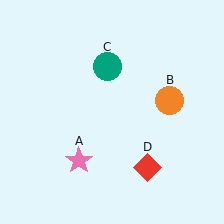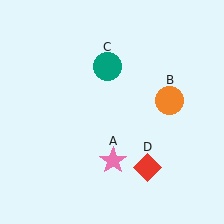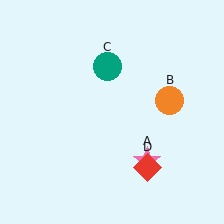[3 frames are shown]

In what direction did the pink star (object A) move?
The pink star (object A) moved right.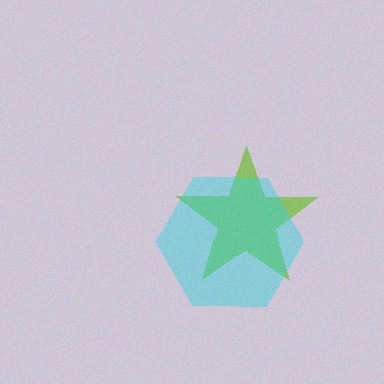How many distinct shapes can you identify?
There are 2 distinct shapes: a lime star, a cyan hexagon.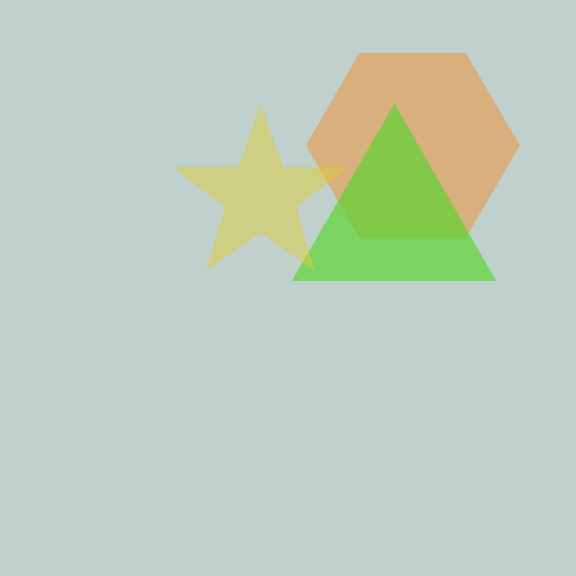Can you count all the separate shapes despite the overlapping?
Yes, there are 3 separate shapes.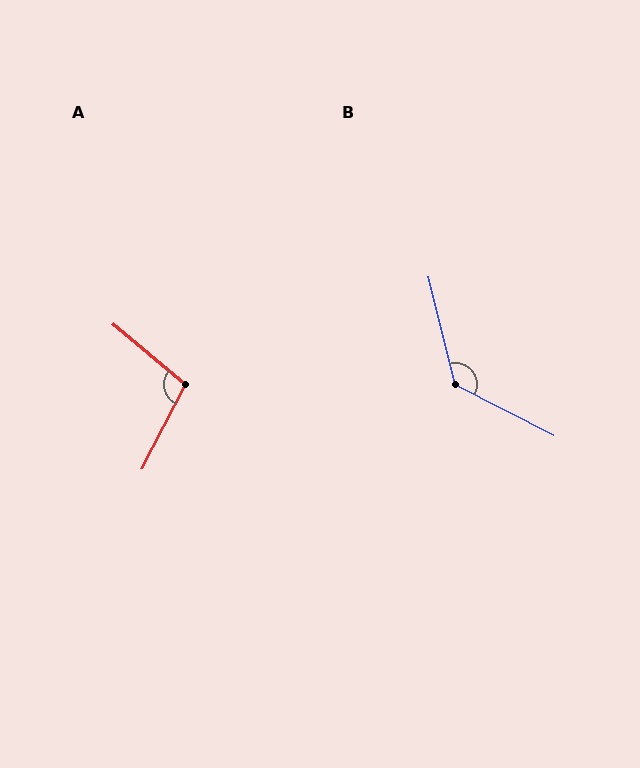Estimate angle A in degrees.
Approximately 103 degrees.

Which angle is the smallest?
A, at approximately 103 degrees.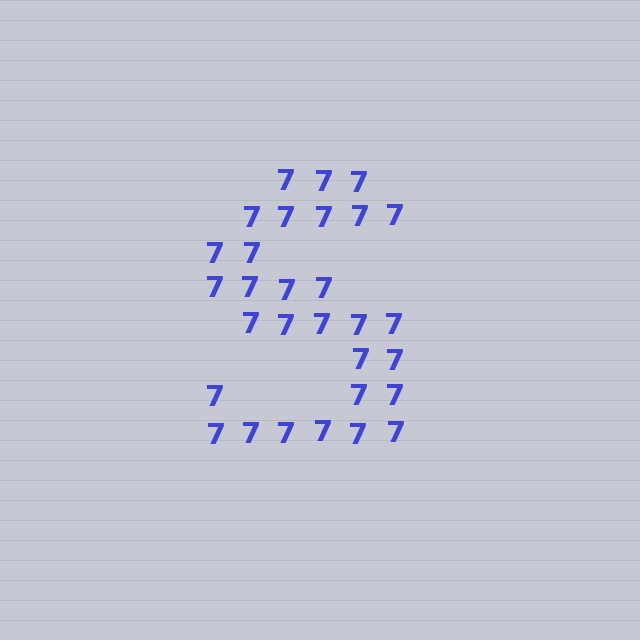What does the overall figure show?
The overall figure shows the letter S.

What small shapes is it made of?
It is made of small digit 7's.